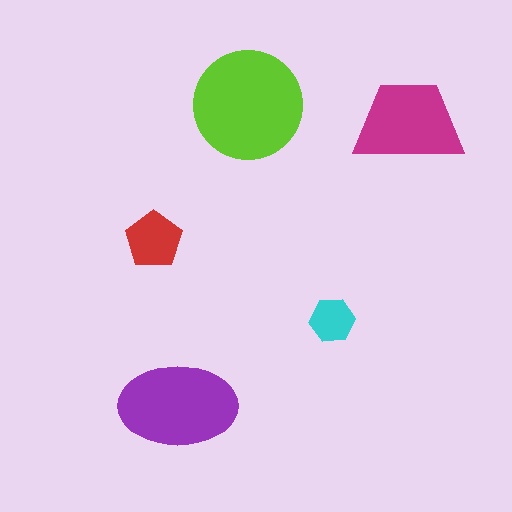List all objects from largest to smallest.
The lime circle, the purple ellipse, the magenta trapezoid, the red pentagon, the cyan hexagon.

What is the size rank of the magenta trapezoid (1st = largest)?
3rd.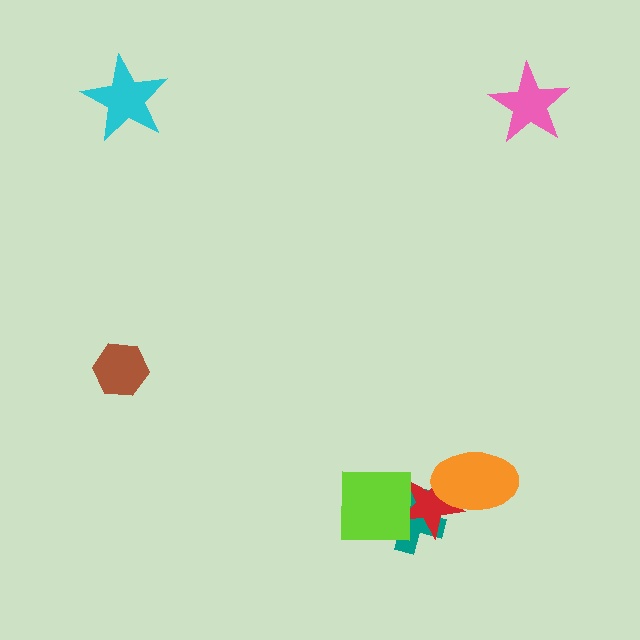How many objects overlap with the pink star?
0 objects overlap with the pink star.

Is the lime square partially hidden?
No, no other shape covers it.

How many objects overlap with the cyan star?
0 objects overlap with the cyan star.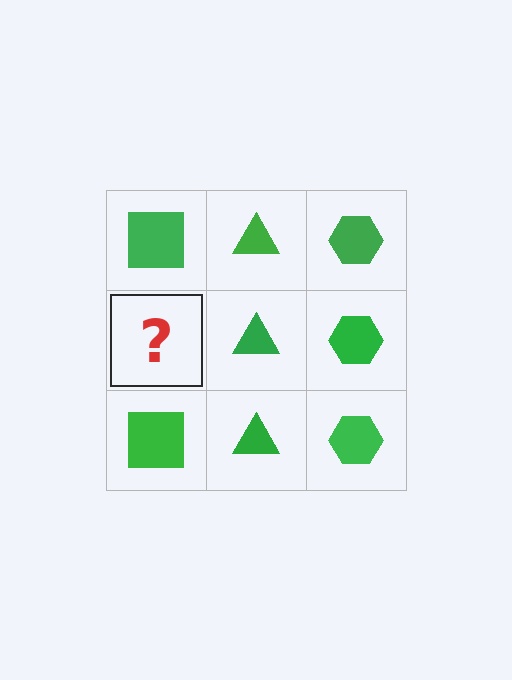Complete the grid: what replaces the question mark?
The question mark should be replaced with a green square.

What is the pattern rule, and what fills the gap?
The rule is that each column has a consistent shape. The gap should be filled with a green square.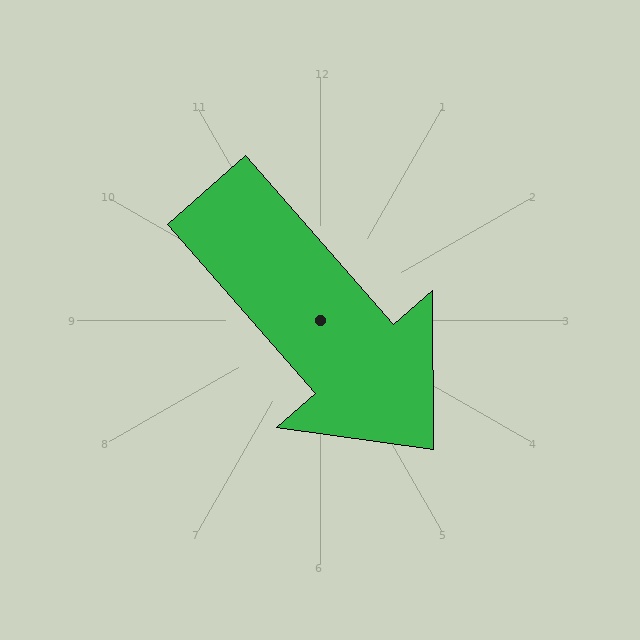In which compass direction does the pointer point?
Southeast.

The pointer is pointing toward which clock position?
Roughly 5 o'clock.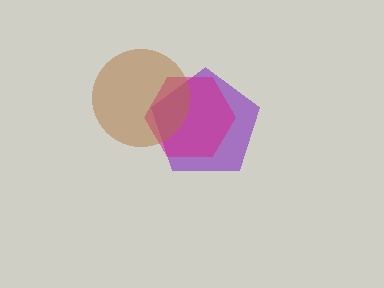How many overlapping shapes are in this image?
There are 3 overlapping shapes in the image.